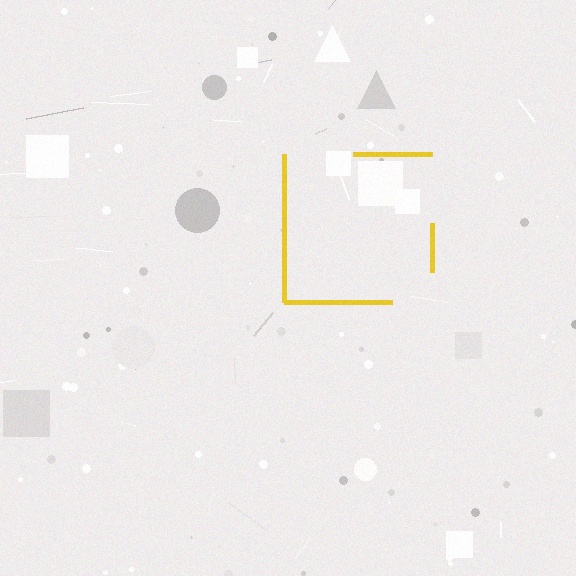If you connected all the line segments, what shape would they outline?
They would outline a square.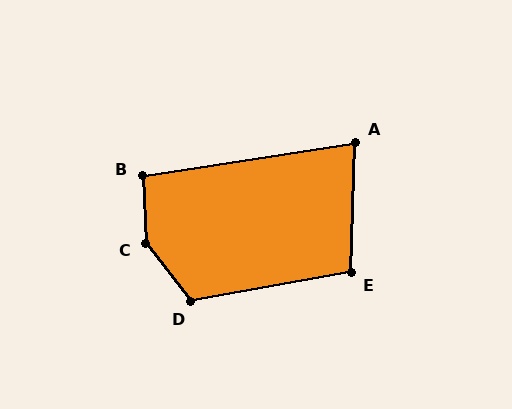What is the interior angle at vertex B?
Approximately 96 degrees (obtuse).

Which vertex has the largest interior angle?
C, at approximately 145 degrees.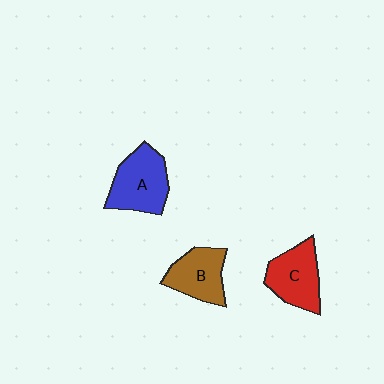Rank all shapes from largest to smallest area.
From largest to smallest: A (blue), C (red), B (brown).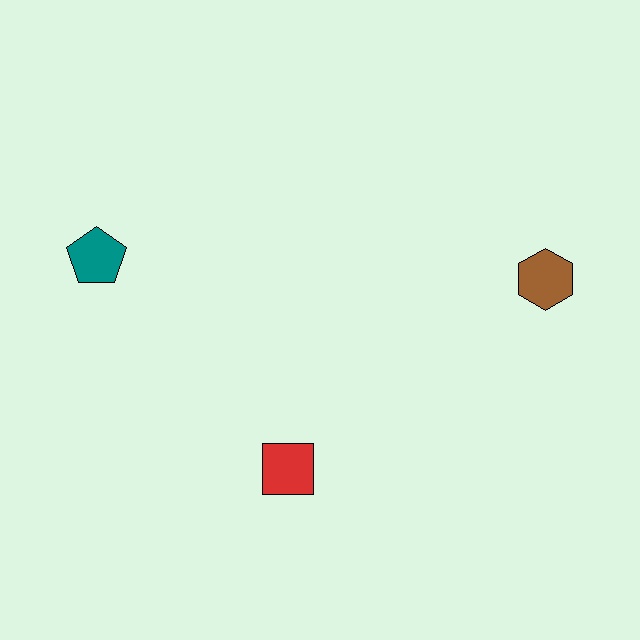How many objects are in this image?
There are 3 objects.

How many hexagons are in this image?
There is 1 hexagon.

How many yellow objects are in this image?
There are no yellow objects.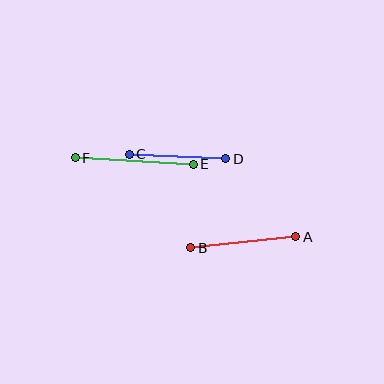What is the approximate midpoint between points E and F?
The midpoint is at approximately (134, 161) pixels.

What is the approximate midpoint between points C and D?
The midpoint is at approximately (177, 156) pixels.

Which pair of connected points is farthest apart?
Points E and F are farthest apart.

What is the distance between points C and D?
The distance is approximately 97 pixels.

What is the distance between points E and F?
The distance is approximately 118 pixels.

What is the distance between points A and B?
The distance is approximately 106 pixels.